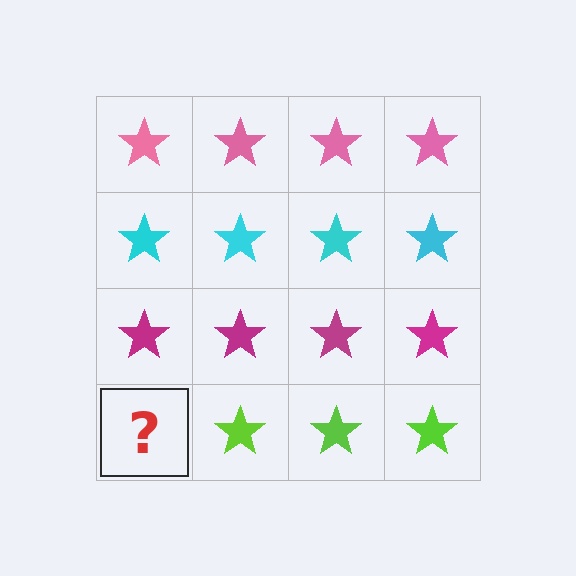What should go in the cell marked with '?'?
The missing cell should contain a lime star.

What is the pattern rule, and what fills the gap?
The rule is that each row has a consistent color. The gap should be filled with a lime star.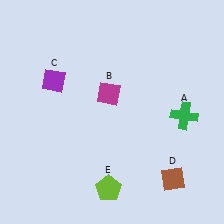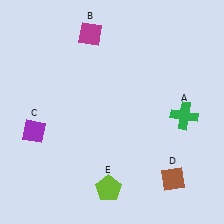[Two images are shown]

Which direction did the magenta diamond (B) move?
The magenta diamond (B) moved up.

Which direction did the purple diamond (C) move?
The purple diamond (C) moved down.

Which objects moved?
The objects that moved are: the magenta diamond (B), the purple diamond (C).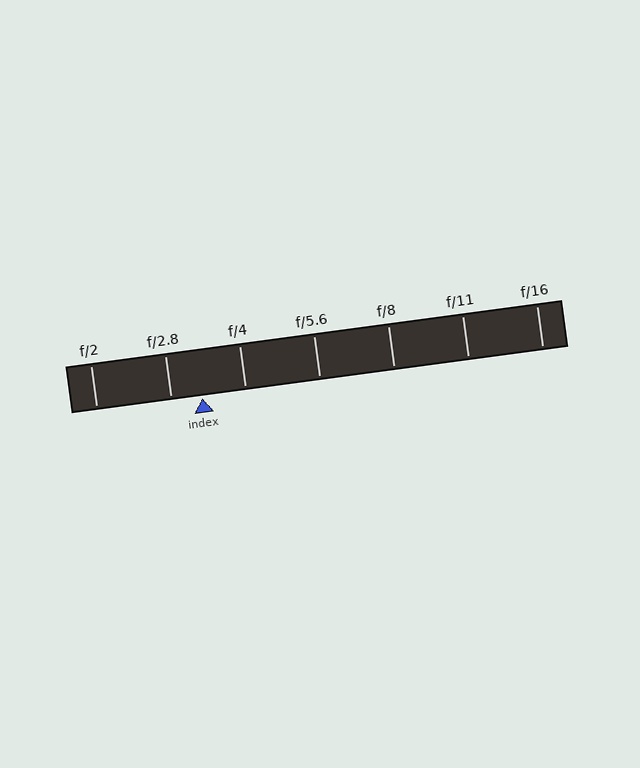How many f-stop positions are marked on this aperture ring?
There are 7 f-stop positions marked.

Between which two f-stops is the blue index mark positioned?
The index mark is between f/2.8 and f/4.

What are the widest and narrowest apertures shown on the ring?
The widest aperture shown is f/2 and the narrowest is f/16.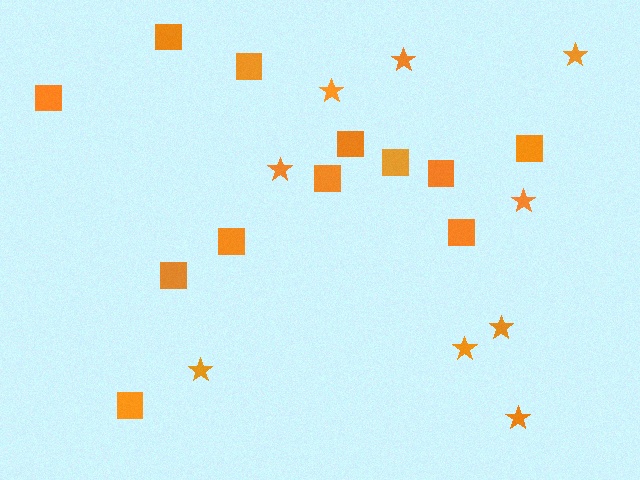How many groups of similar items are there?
There are 2 groups: one group of squares (12) and one group of stars (9).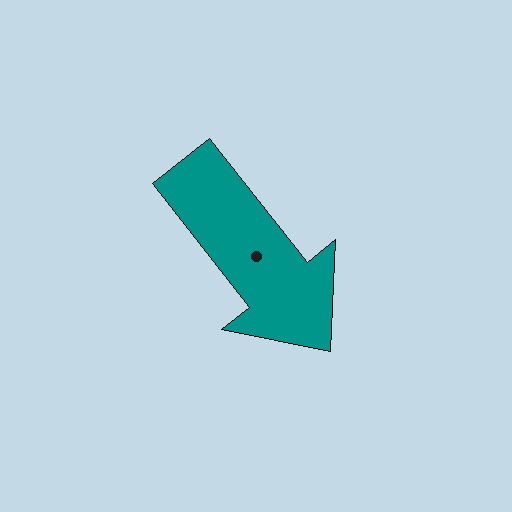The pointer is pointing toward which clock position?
Roughly 5 o'clock.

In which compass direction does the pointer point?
Southeast.